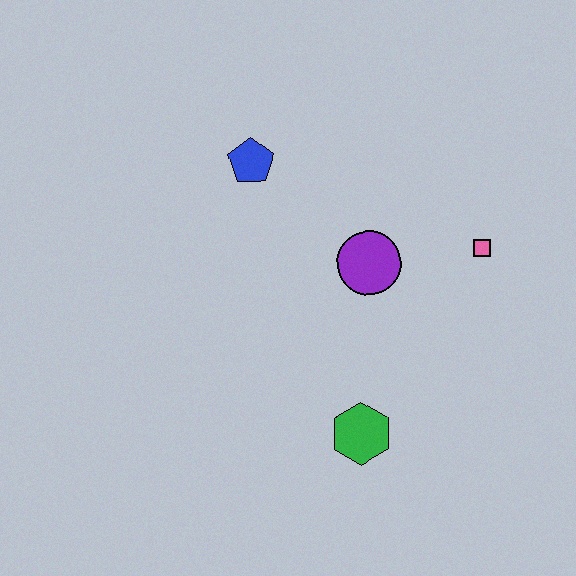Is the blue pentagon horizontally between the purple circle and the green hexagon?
No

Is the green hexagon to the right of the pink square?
No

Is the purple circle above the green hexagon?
Yes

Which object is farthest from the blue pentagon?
The green hexagon is farthest from the blue pentagon.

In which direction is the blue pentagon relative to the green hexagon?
The blue pentagon is above the green hexagon.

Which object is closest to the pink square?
The purple circle is closest to the pink square.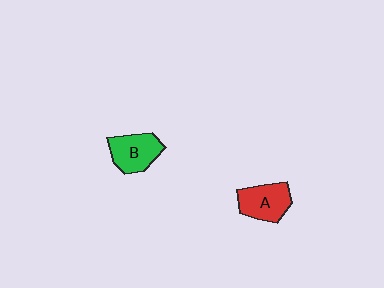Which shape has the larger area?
Shape A (red).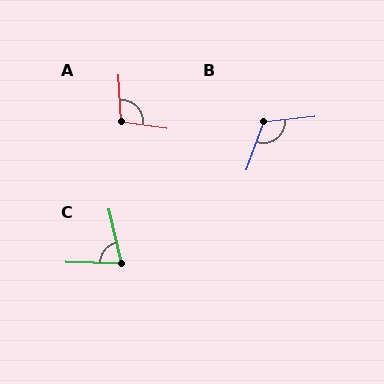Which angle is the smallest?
C, at approximately 75 degrees.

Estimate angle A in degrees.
Approximately 101 degrees.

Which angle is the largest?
B, at approximately 116 degrees.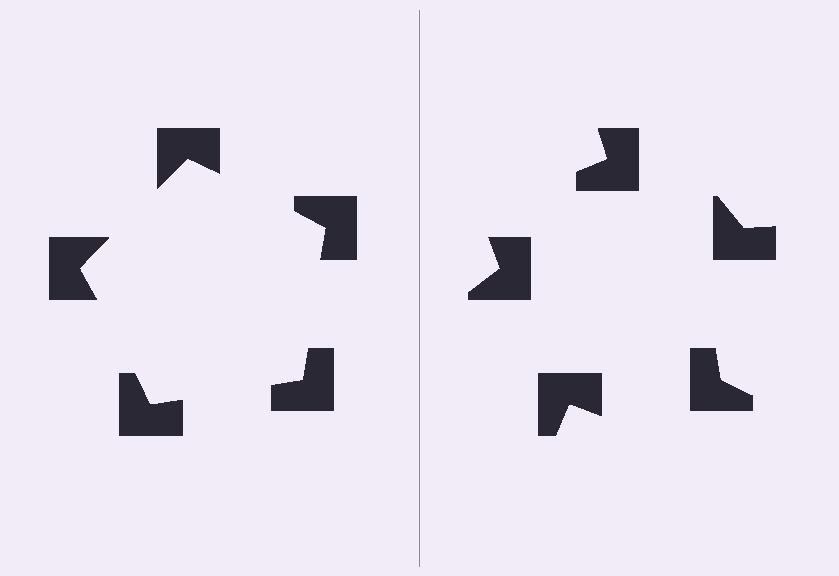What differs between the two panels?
The notched squares are positioned identically on both sides; only the wedge orientations differ. On the left they align to a pentagon; on the right they are misaligned.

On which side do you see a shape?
An illusory pentagon appears on the left side. On the right side the wedge cuts are rotated, so no coherent shape forms.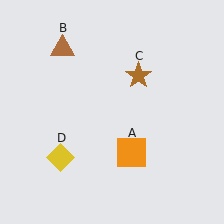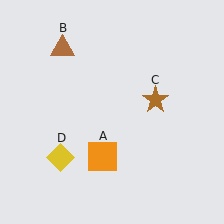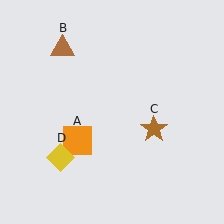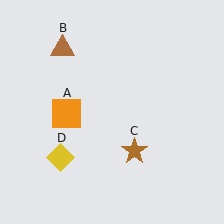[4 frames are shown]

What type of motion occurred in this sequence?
The orange square (object A), brown star (object C) rotated clockwise around the center of the scene.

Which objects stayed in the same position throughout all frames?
Brown triangle (object B) and yellow diamond (object D) remained stationary.